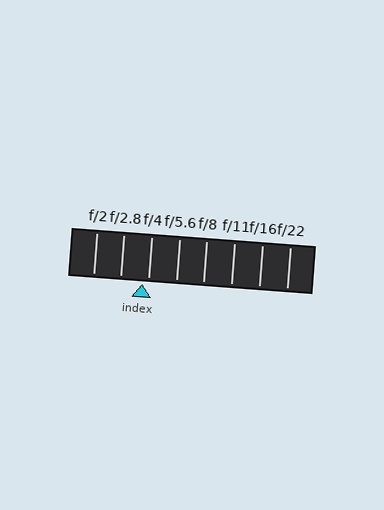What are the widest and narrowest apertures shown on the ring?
The widest aperture shown is f/2 and the narrowest is f/22.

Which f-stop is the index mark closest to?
The index mark is closest to f/4.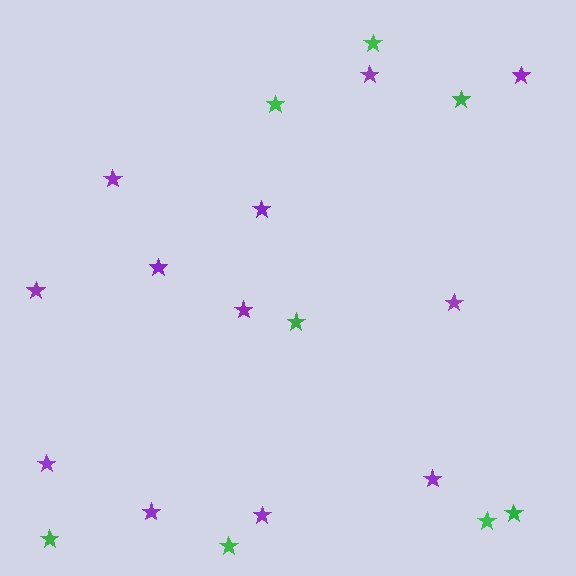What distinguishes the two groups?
There are 2 groups: one group of purple stars (12) and one group of green stars (8).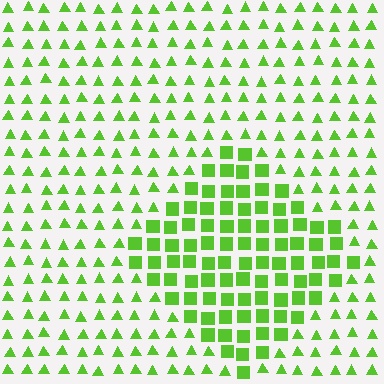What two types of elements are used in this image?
The image uses squares inside the diamond region and triangles outside it.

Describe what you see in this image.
The image is filled with small lime elements arranged in a uniform grid. A diamond-shaped region contains squares, while the surrounding area contains triangles. The boundary is defined purely by the change in element shape.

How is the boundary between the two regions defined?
The boundary is defined by a change in element shape: squares inside vs. triangles outside. All elements share the same color and spacing.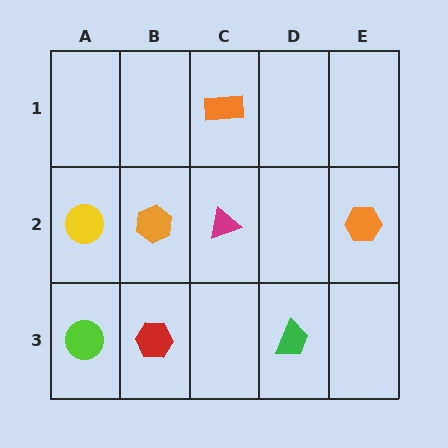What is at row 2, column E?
An orange hexagon.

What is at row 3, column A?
A lime circle.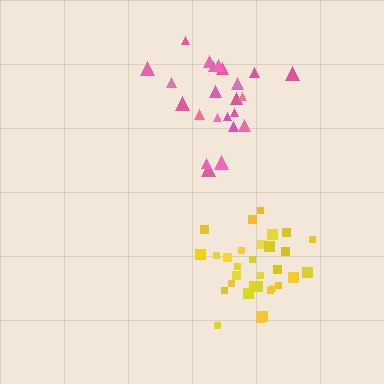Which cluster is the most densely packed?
Pink.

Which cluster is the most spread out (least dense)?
Yellow.